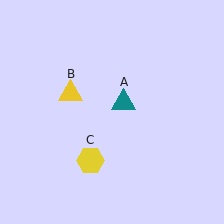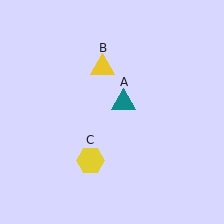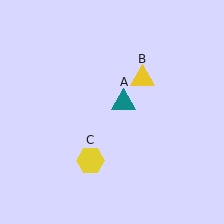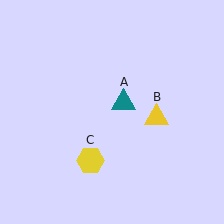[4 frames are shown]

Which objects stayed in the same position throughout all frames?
Teal triangle (object A) and yellow hexagon (object C) remained stationary.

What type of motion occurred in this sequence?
The yellow triangle (object B) rotated clockwise around the center of the scene.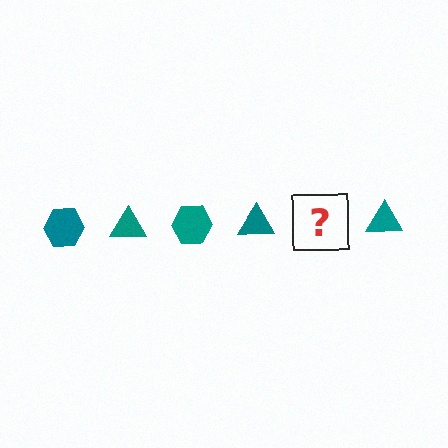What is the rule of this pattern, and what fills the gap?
The rule is that the pattern cycles through hexagon, triangle shapes in teal. The gap should be filled with a teal hexagon.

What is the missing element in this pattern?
The missing element is a teal hexagon.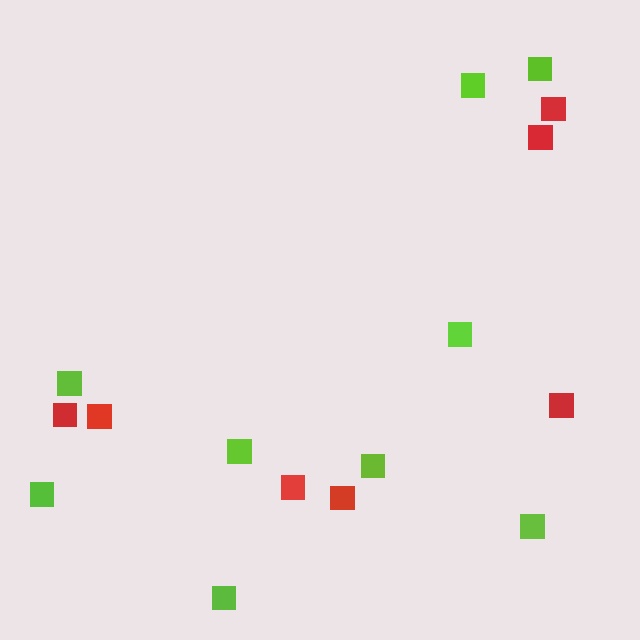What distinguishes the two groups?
There are 2 groups: one group of lime squares (9) and one group of red squares (7).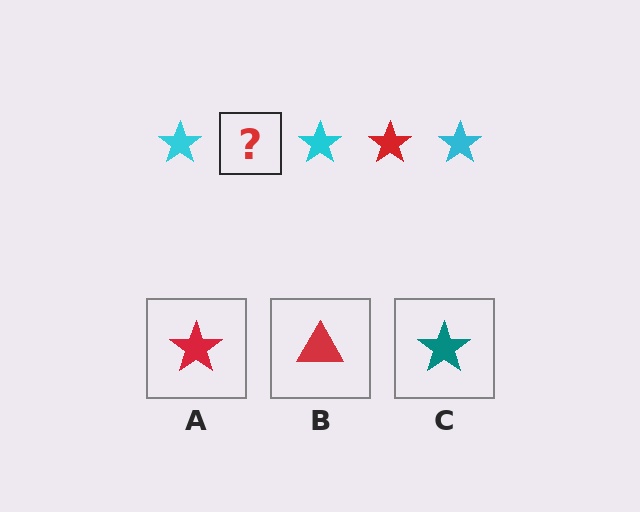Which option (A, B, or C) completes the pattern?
A.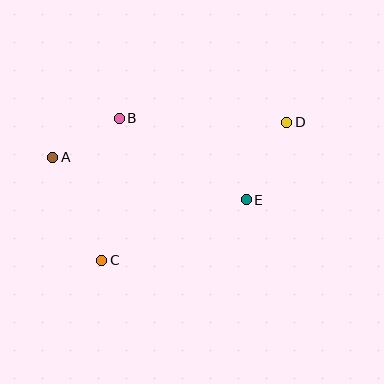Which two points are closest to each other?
Points A and B are closest to each other.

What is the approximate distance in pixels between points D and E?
The distance between D and E is approximately 87 pixels.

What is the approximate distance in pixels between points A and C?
The distance between A and C is approximately 114 pixels.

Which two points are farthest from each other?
Points A and D are farthest from each other.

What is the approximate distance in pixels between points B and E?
The distance between B and E is approximately 151 pixels.